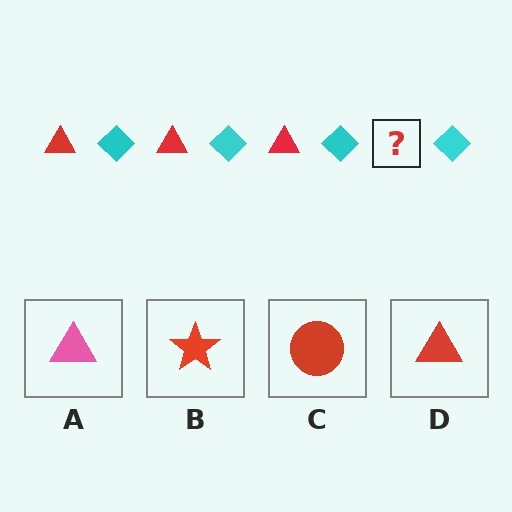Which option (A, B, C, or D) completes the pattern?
D.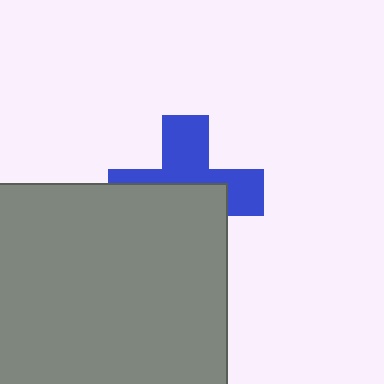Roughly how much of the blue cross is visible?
About half of it is visible (roughly 48%).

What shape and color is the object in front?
The object in front is a gray rectangle.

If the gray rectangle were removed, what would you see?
You would see the complete blue cross.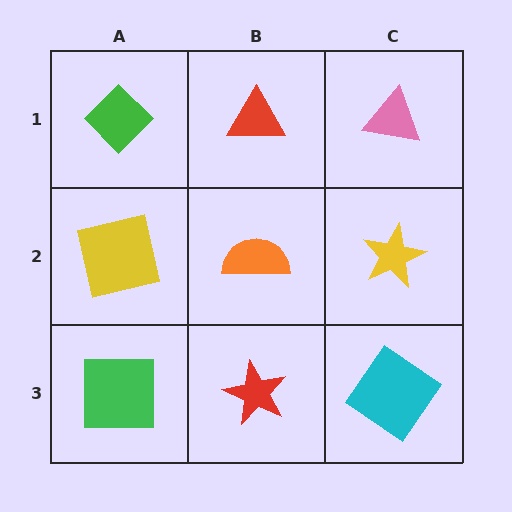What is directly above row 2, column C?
A pink triangle.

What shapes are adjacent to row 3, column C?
A yellow star (row 2, column C), a red star (row 3, column B).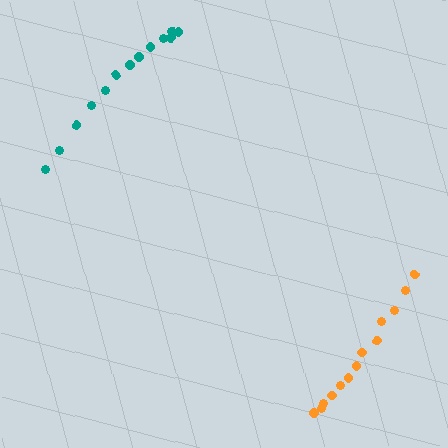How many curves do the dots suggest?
There are 2 distinct paths.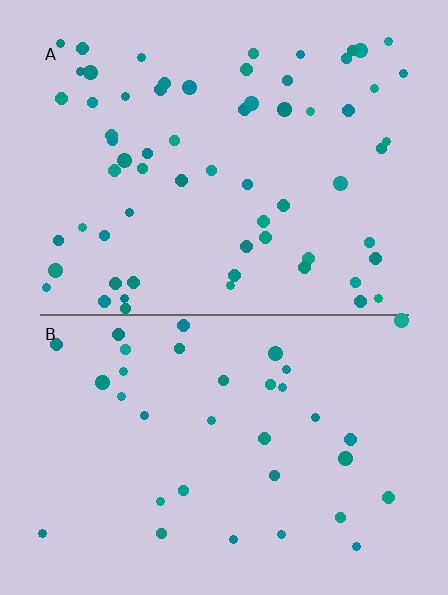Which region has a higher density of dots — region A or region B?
A (the top).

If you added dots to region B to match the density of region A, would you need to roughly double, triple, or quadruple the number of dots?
Approximately double.